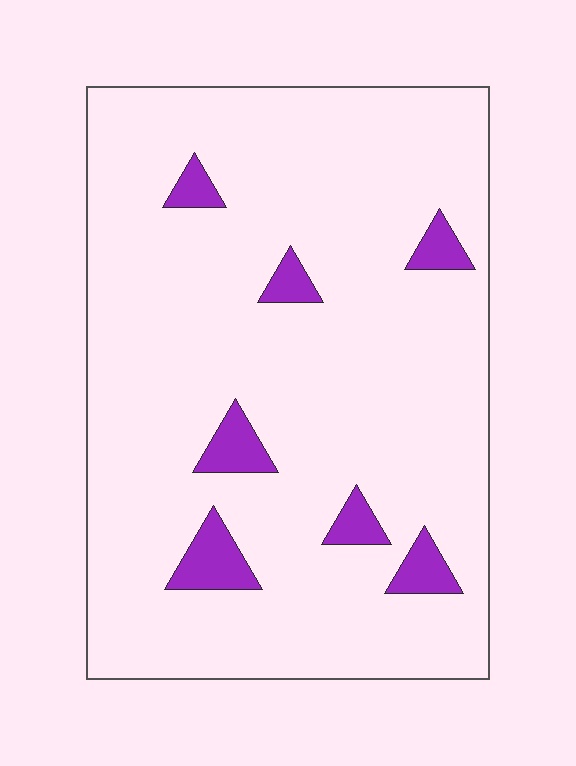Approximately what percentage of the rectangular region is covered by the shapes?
Approximately 10%.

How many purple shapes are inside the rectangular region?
7.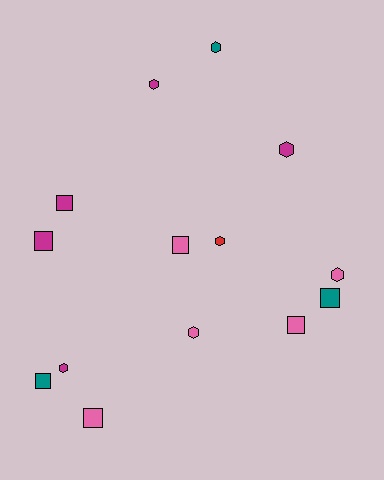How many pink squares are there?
There are 3 pink squares.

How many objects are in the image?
There are 14 objects.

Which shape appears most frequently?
Hexagon, with 7 objects.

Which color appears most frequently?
Magenta, with 5 objects.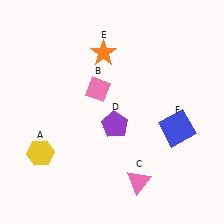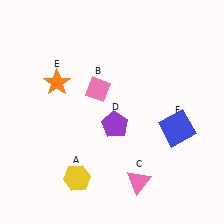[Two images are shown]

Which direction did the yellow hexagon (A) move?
The yellow hexagon (A) moved right.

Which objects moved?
The objects that moved are: the yellow hexagon (A), the orange star (E).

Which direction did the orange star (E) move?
The orange star (E) moved left.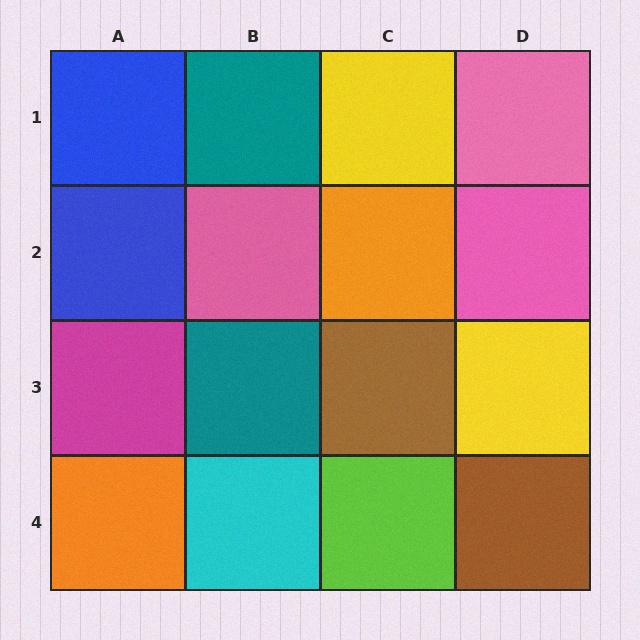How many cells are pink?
3 cells are pink.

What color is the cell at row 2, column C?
Orange.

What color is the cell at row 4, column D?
Brown.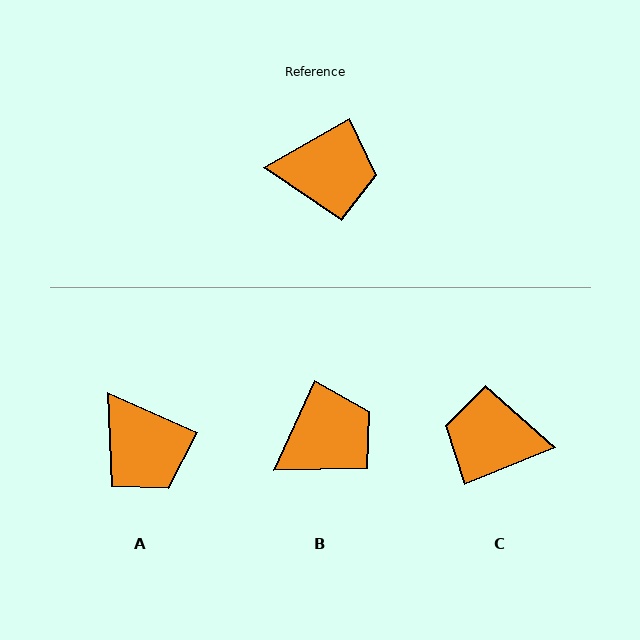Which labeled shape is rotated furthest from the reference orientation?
C, about 173 degrees away.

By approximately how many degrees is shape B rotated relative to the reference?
Approximately 36 degrees counter-clockwise.